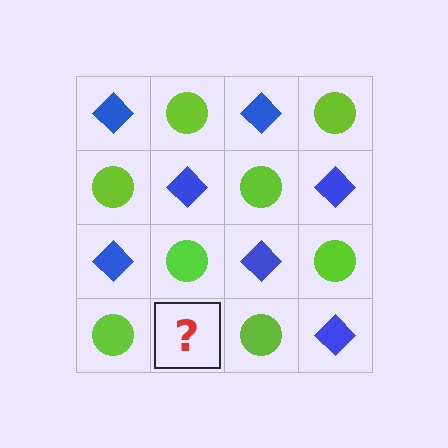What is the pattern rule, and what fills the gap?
The rule is that it alternates blue diamond and lime circle in a checkerboard pattern. The gap should be filled with a blue diamond.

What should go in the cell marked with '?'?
The missing cell should contain a blue diamond.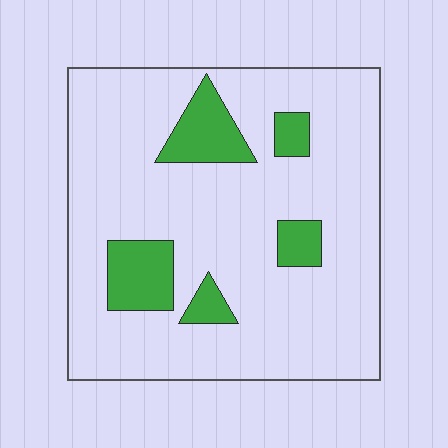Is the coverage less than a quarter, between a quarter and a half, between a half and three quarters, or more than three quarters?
Less than a quarter.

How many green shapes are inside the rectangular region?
5.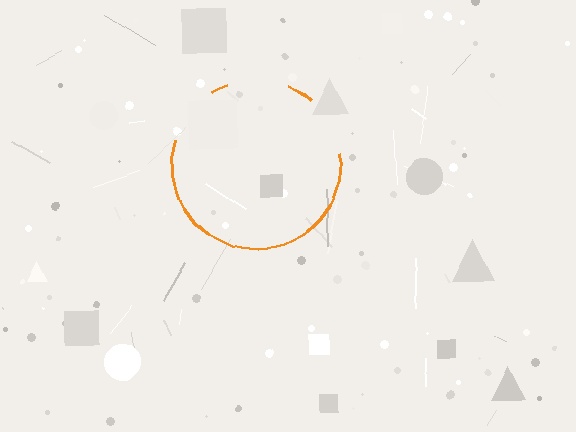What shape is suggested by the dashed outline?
The dashed outline suggests a circle.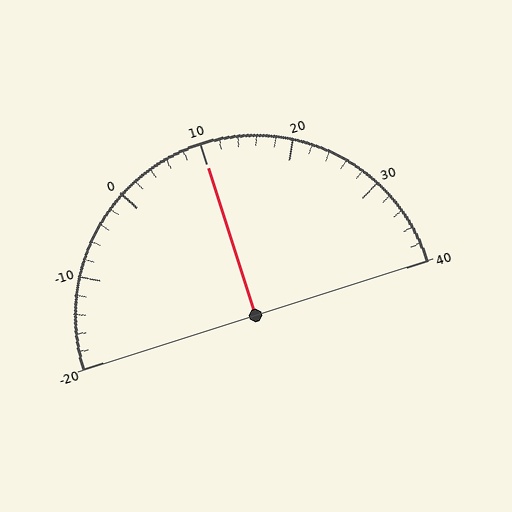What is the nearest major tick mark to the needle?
The nearest major tick mark is 10.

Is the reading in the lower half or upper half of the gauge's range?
The reading is in the upper half of the range (-20 to 40).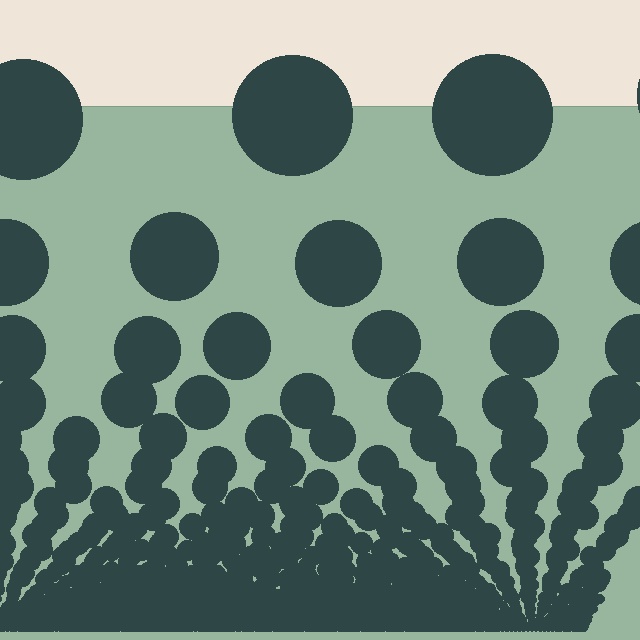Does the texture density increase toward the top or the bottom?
Density increases toward the bottom.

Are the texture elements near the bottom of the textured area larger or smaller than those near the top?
Smaller. The gradient is inverted — elements near the bottom are smaller and denser.